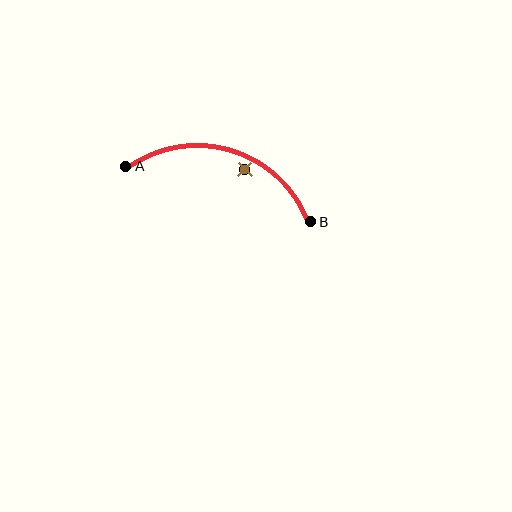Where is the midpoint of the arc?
The arc midpoint is the point on the curve farthest from the straight line joining A and B. It sits above that line.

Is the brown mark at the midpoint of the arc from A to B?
No — the brown mark does not lie on the arc at all. It sits slightly inside the curve.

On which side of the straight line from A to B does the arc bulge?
The arc bulges above the straight line connecting A and B.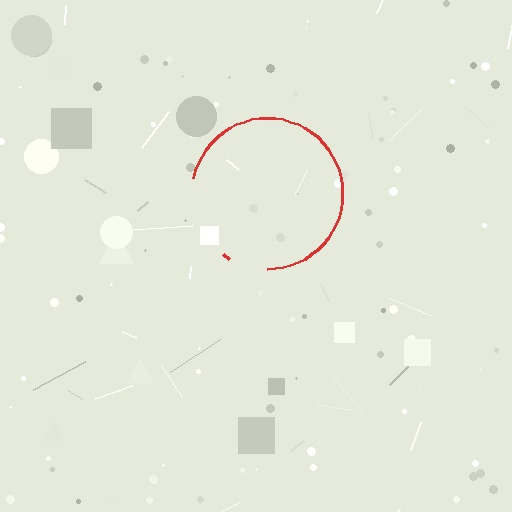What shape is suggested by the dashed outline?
The dashed outline suggests a circle.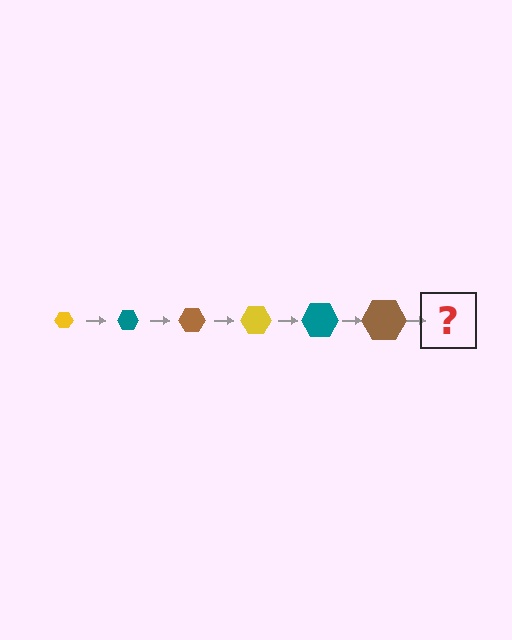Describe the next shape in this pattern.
It should be a yellow hexagon, larger than the previous one.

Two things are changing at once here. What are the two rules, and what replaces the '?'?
The two rules are that the hexagon grows larger each step and the color cycles through yellow, teal, and brown. The '?' should be a yellow hexagon, larger than the previous one.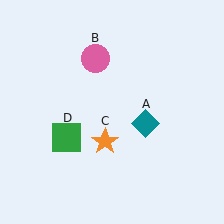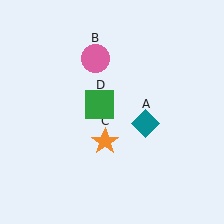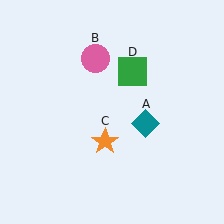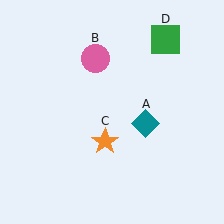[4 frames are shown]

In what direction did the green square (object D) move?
The green square (object D) moved up and to the right.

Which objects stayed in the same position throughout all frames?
Teal diamond (object A) and pink circle (object B) and orange star (object C) remained stationary.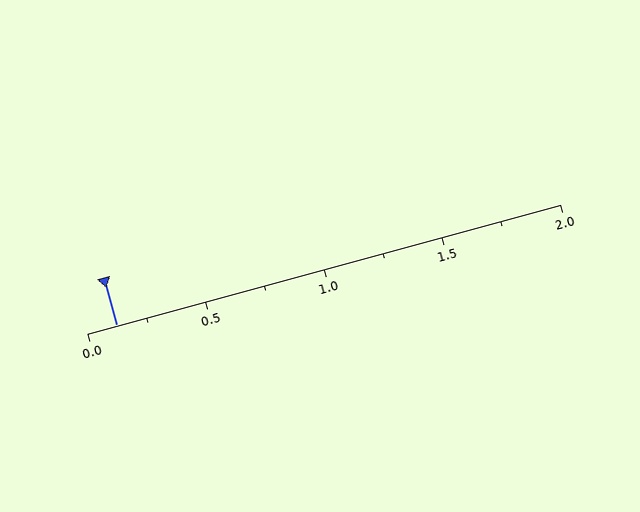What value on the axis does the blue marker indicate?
The marker indicates approximately 0.12.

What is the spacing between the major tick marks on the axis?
The major ticks are spaced 0.5 apart.